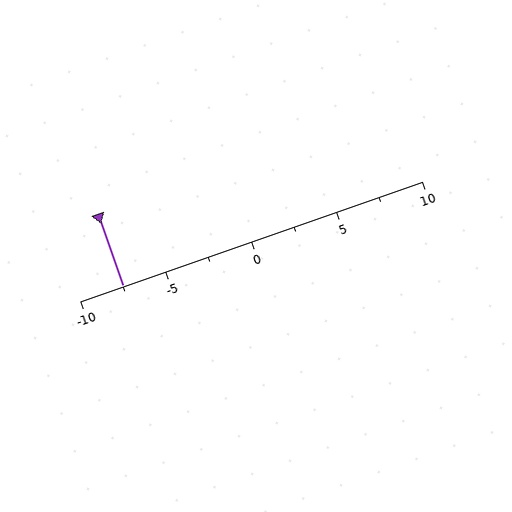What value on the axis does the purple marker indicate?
The marker indicates approximately -7.5.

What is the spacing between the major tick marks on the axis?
The major ticks are spaced 5 apart.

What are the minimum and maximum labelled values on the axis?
The axis runs from -10 to 10.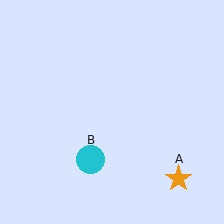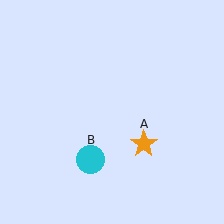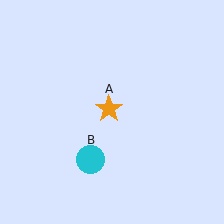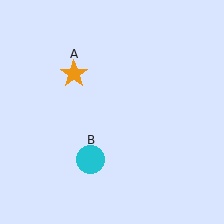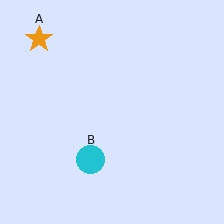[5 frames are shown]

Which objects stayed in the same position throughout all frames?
Cyan circle (object B) remained stationary.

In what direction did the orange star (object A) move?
The orange star (object A) moved up and to the left.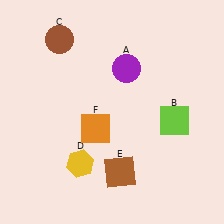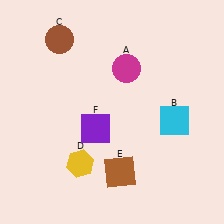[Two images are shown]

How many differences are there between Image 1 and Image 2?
There are 3 differences between the two images.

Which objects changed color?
A changed from purple to magenta. B changed from lime to cyan. F changed from orange to purple.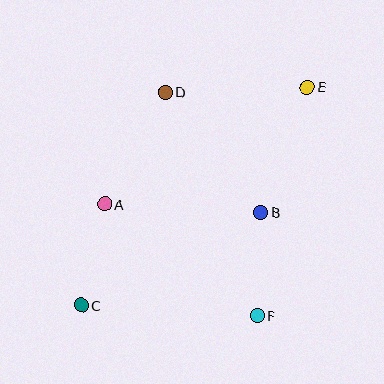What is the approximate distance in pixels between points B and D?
The distance between B and D is approximately 154 pixels.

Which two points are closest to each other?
Points B and F are closest to each other.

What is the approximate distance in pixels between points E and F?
The distance between E and F is approximately 234 pixels.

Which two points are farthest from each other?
Points C and E are farthest from each other.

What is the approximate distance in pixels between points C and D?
The distance between C and D is approximately 229 pixels.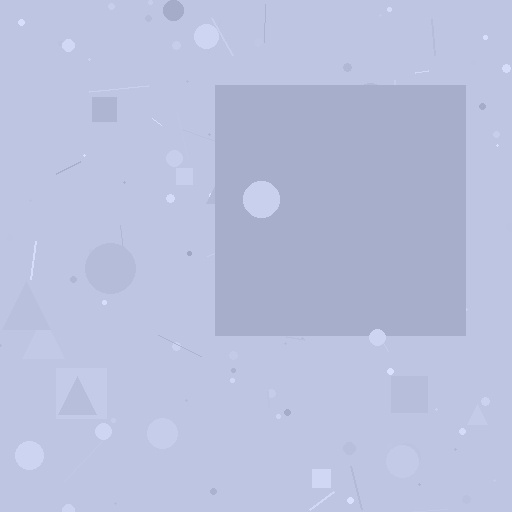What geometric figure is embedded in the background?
A square is embedded in the background.